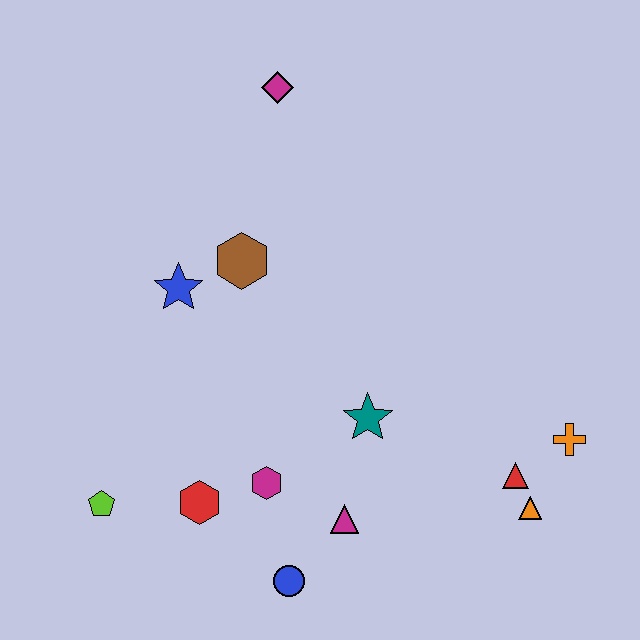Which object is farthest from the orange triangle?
The magenta diamond is farthest from the orange triangle.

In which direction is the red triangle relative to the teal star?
The red triangle is to the right of the teal star.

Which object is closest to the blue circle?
The magenta triangle is closest to the blue circle.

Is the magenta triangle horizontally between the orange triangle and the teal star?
No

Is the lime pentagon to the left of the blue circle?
Yes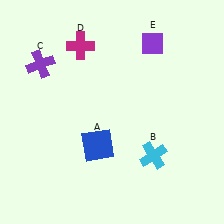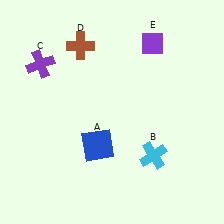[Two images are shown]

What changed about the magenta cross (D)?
In Image 1, D is magenta. In Image 2, it changed to brown.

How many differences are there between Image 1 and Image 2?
There is 1 difference between the two images.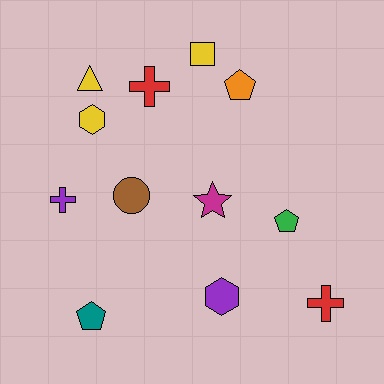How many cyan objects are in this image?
There are no cyan objects.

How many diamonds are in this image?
There are no diamonds.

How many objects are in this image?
There are 12 objects.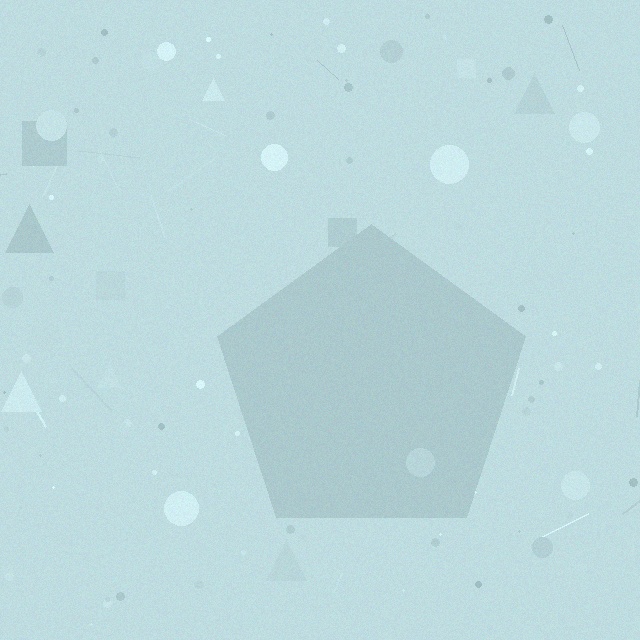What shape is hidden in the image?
A pentagon is hidden in the image.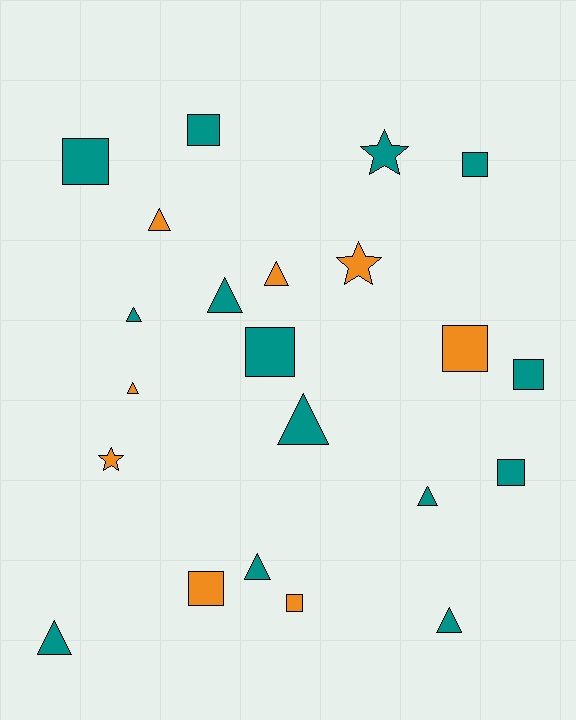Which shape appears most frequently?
Triangle, with 10 objects.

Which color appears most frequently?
Teal, with 14 objects.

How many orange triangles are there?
There are 3 orange triangles.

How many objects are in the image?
There are 22 objects.